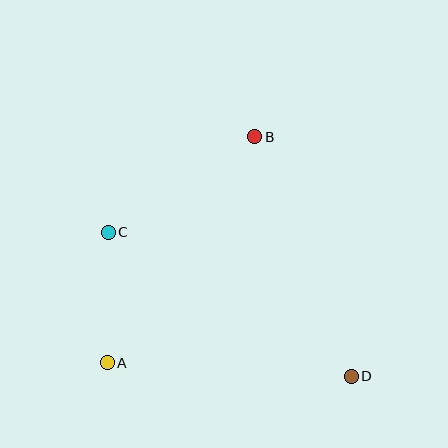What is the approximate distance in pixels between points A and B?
The distance between A and B is approximately 270 pixels.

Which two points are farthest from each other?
Points C and D are farthest from each other.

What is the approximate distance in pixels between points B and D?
The distance between B and D is approximately 258 pixels.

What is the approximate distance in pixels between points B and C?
The distance between B and C is approximately 175 pixels.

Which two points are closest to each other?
Points A and C are closest to each other.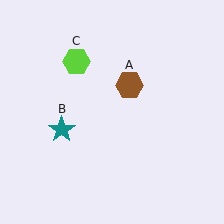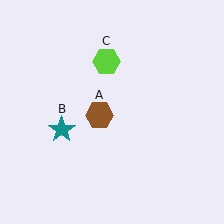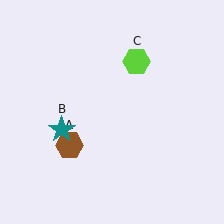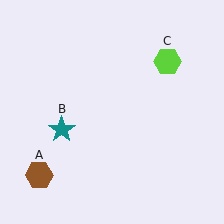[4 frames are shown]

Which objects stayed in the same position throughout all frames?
Teal star (object B) remained stationary.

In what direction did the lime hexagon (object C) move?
The lime hexagon (object C) moved right.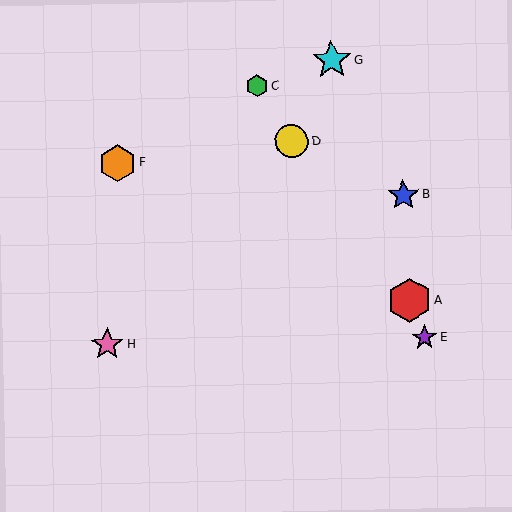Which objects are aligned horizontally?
Objects E, H are aligned horizontally.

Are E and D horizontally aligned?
No, E is at y≈338 and D is at y≈142.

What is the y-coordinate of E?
Object E is at y≈338.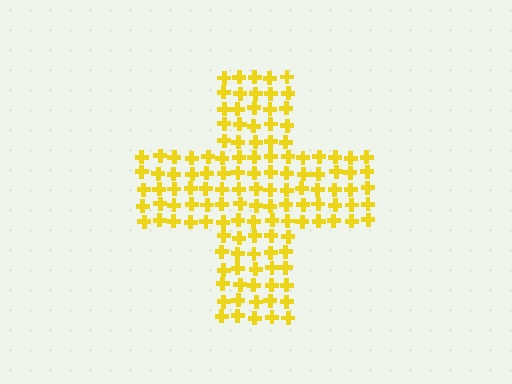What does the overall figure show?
The overall figure shows a cross.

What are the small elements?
The small elements are crosses.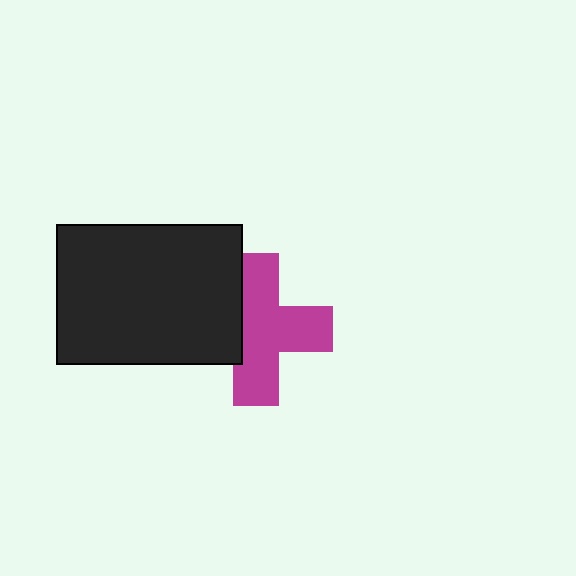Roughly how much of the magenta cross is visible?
Most of it is visible (roughly 70%).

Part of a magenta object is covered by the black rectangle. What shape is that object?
It is a cross.